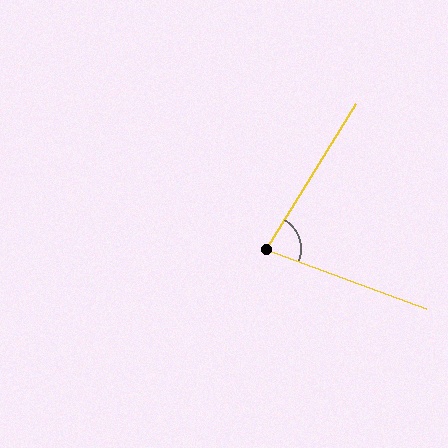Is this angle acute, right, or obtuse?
It is acute.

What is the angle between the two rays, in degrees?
Approximately 79 degrees.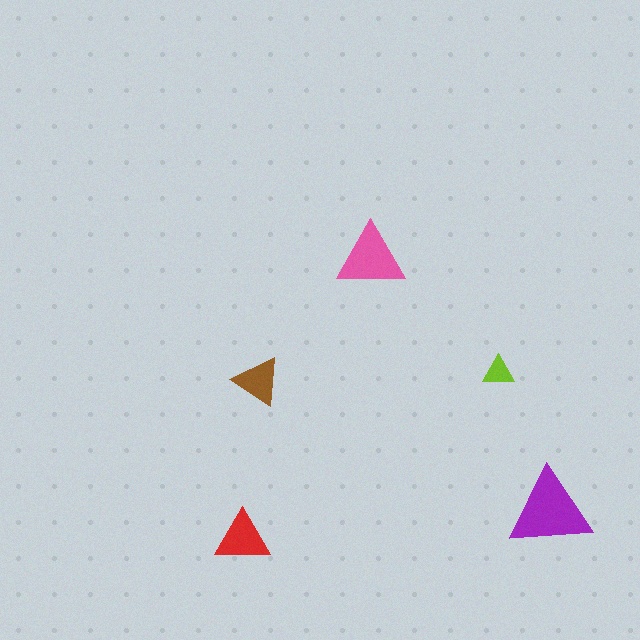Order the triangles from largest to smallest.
the purple one, the pink one, the red one, the brown one, the lime one.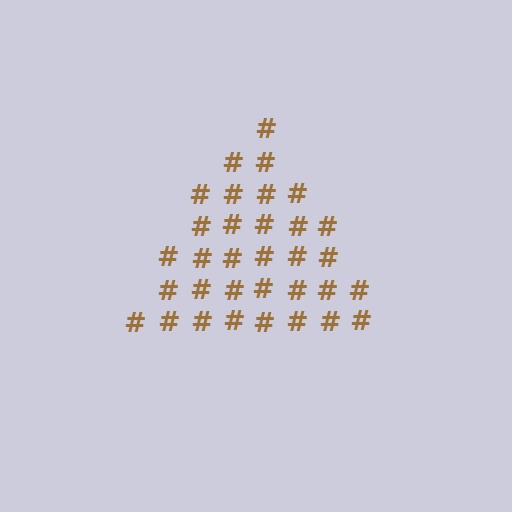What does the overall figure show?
The overall figure shows a triangle.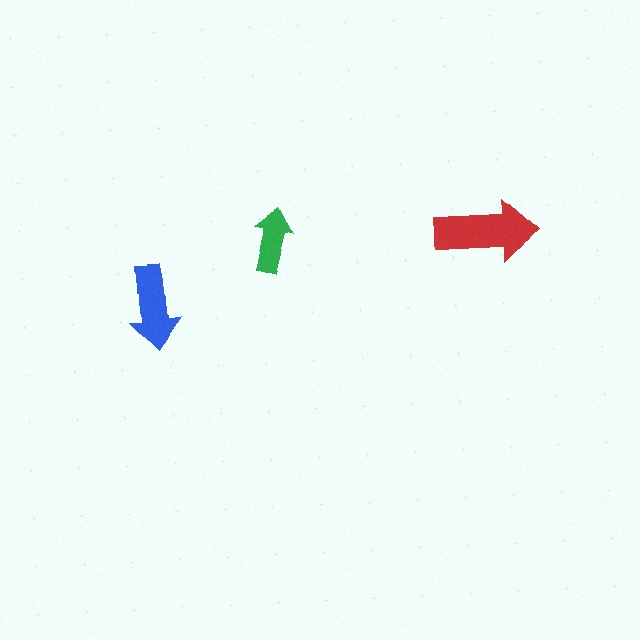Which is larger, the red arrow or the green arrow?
The red one.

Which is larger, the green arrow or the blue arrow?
The blue one.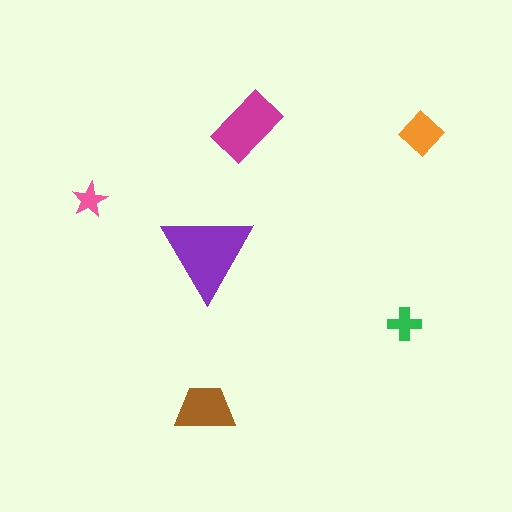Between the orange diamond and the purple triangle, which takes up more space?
The purple triangle.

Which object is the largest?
The purple triangle.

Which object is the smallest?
The pink star.